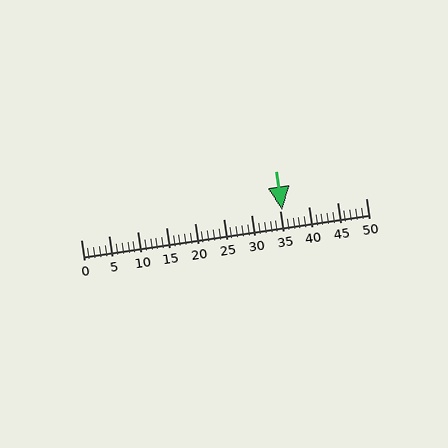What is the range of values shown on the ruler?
The ruler shows values from 0 to 50.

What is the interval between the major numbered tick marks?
The major tick marks are spaced 5 units apart.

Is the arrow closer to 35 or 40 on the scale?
The arrow is closer to 35.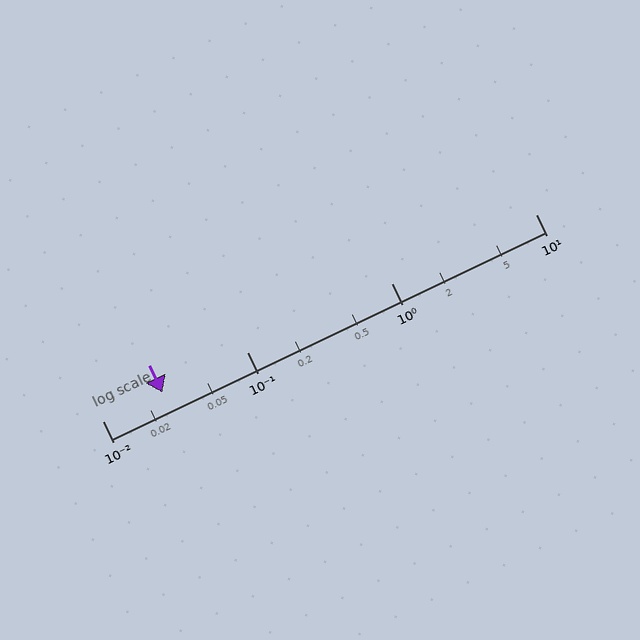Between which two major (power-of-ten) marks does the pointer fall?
The pointer is between 0.01 and 0.1.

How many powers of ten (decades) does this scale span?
The scale spans 3 decades, from 0.01 to 10.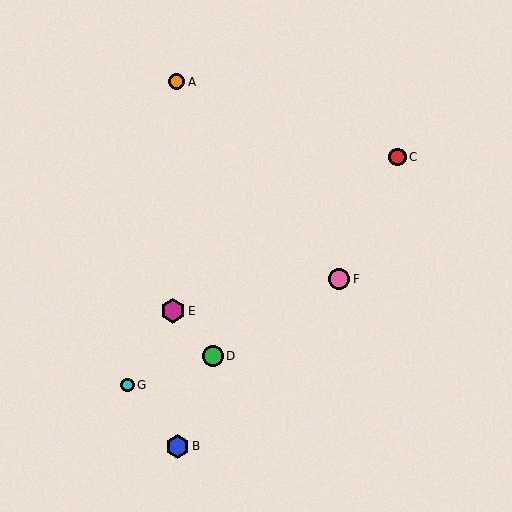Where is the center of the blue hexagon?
The center of the blue hexagon is at (178, 446).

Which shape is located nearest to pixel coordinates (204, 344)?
The green circle (labeled D) at (213, 356) is nearest to that location.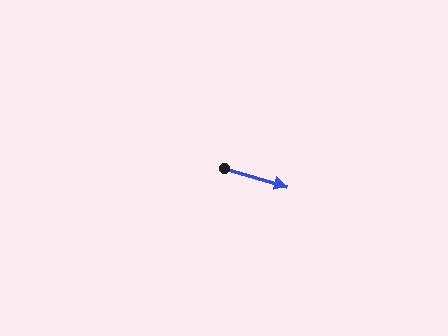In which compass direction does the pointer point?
East.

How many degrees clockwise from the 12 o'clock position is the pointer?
Approximately 107 degrees.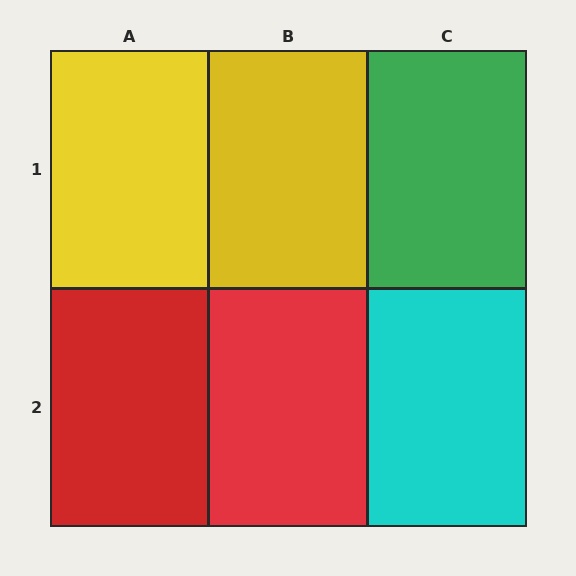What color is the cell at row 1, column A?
Yellow.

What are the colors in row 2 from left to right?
Red, red, cyan.